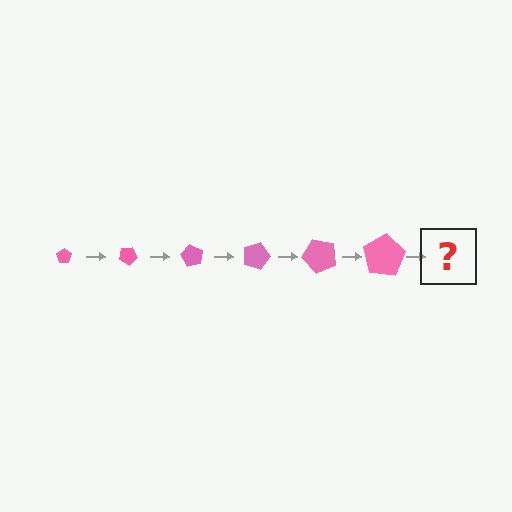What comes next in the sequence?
The next element should be a pentagon, larger than the previous one and rotated 180 degrees from the start.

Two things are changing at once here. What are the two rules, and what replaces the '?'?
The two rules are that the pentagon grows larger each step and it rotates 30 degrees each step. The '?' should be a pentagon, larger than the previous one and rotated 180 degrees from the start.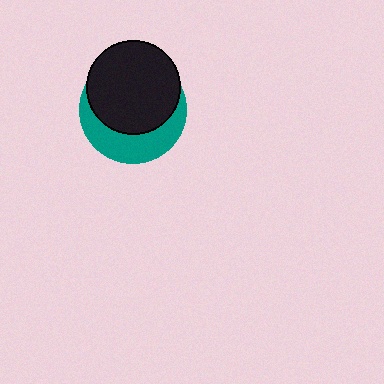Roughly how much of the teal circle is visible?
A small part of it is visible (roughly 37%).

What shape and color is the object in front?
The object in front is a black circle.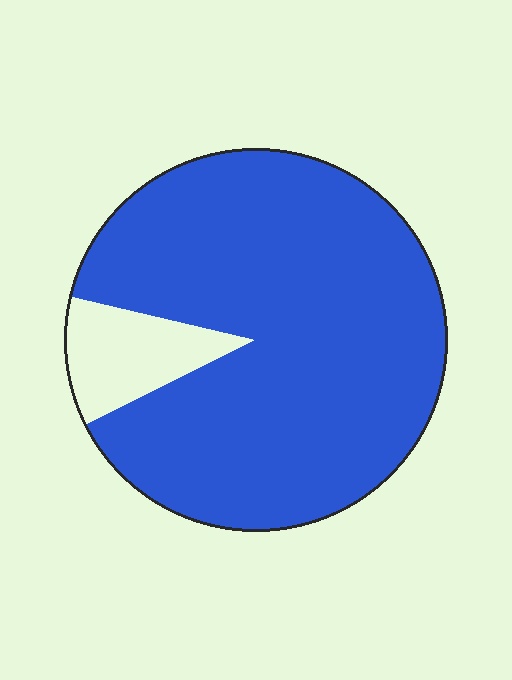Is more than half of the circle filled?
Yes.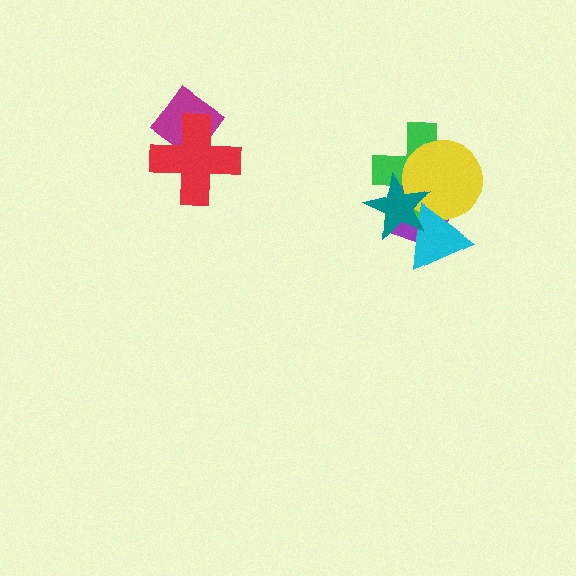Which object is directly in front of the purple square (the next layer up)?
The green cross is directly in front of the purple square.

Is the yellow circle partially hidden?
Yes, it is partially covered by another shape.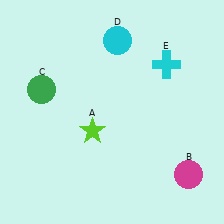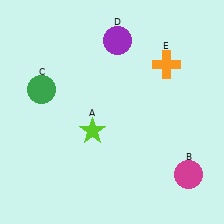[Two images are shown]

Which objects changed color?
D changed from cyan to purple. E changed from cyan to orange.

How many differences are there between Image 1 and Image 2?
There are 2 differences between the two images.